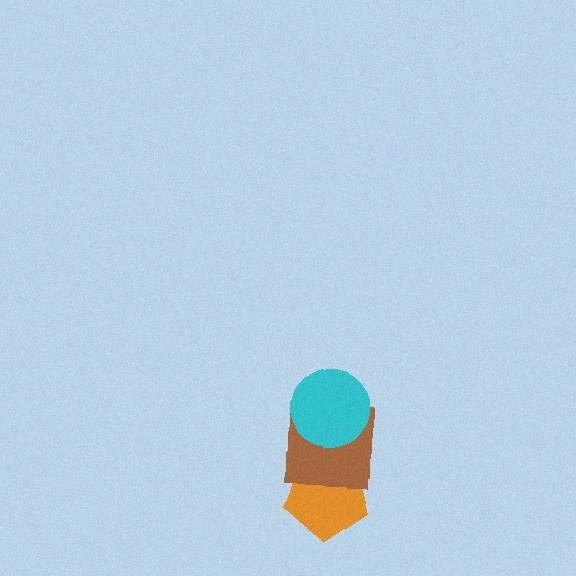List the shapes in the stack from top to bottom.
From top to bottom: the cyan circle, the brown square, the orange pentagon.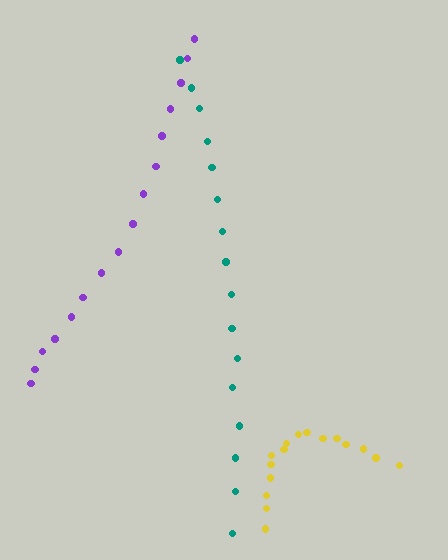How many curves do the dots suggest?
There are 3 distinct paths.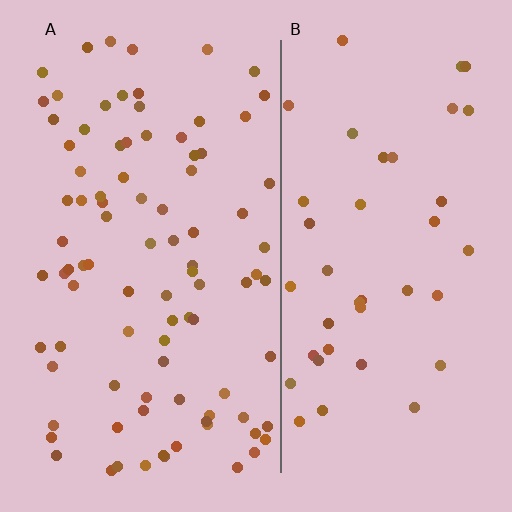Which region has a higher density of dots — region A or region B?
A (the left).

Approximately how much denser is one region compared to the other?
Approximately 2.2× — region A over region B.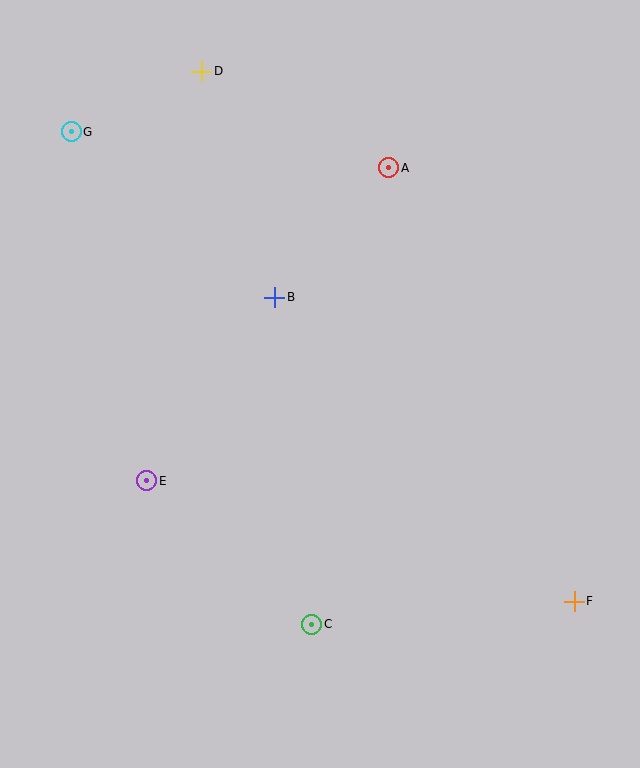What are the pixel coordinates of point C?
Point C is at (312, 624).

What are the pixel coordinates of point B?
Point B is at (275, 297).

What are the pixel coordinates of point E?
Point E is at (147, 481).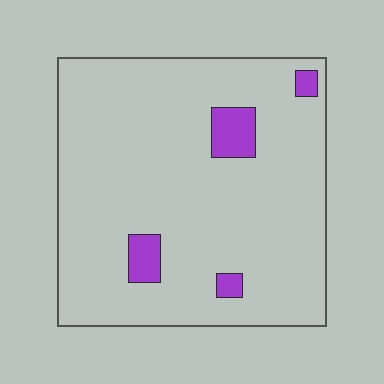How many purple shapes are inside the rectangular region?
4.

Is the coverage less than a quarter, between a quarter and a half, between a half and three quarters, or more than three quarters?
Less than a quarter.